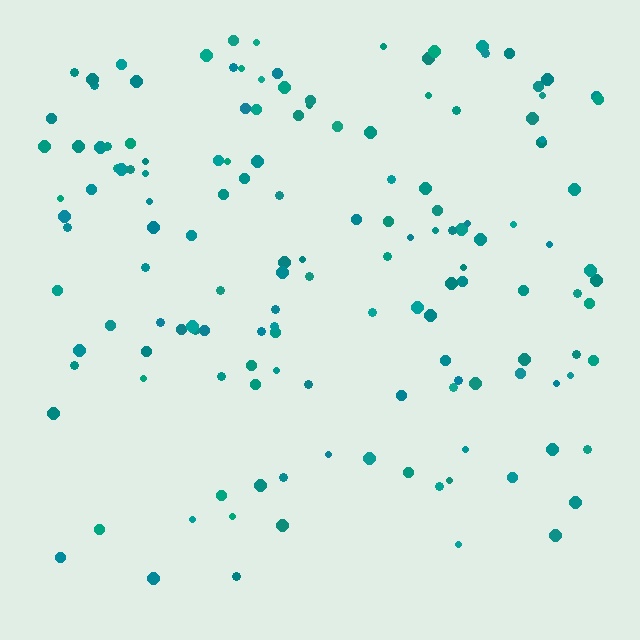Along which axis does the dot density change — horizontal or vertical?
Vertical.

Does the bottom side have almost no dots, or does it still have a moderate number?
Still a moderate number, just noticeably fewer than the top.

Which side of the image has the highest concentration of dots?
The top.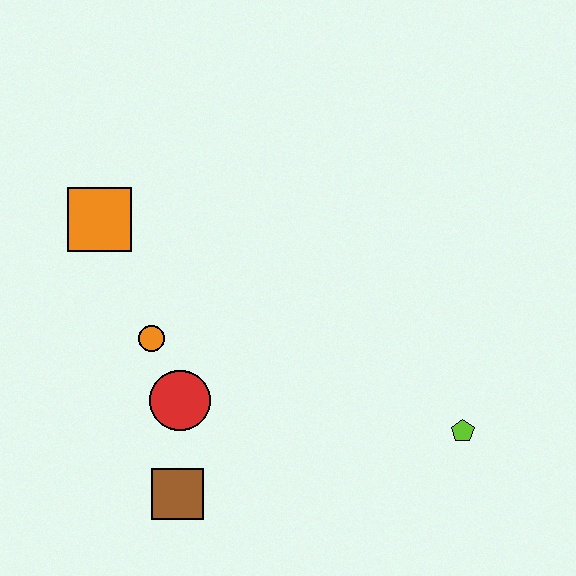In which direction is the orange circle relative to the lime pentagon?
The orange circle is to the left of the lime pentagon.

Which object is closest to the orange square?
The orange circle is closest to the orange square.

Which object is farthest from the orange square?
The lime pentagon is farthest from the orange square.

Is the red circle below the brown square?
No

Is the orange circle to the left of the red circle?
Yes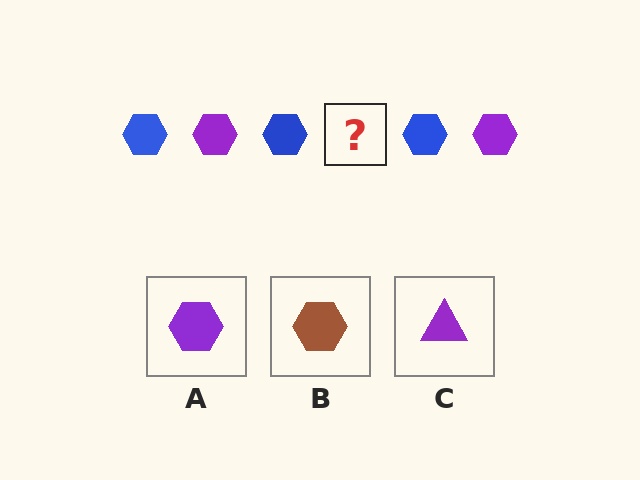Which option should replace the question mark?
Option A.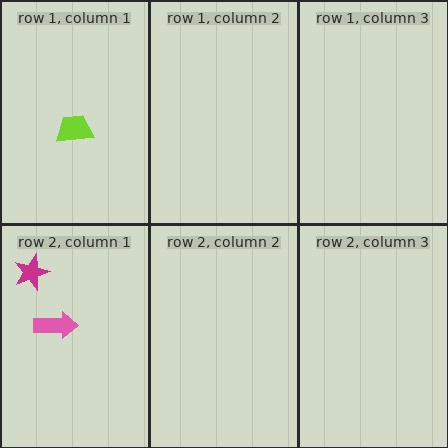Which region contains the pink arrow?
The row 2, column 1 region.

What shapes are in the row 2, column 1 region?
The pink arrow, the magenta star.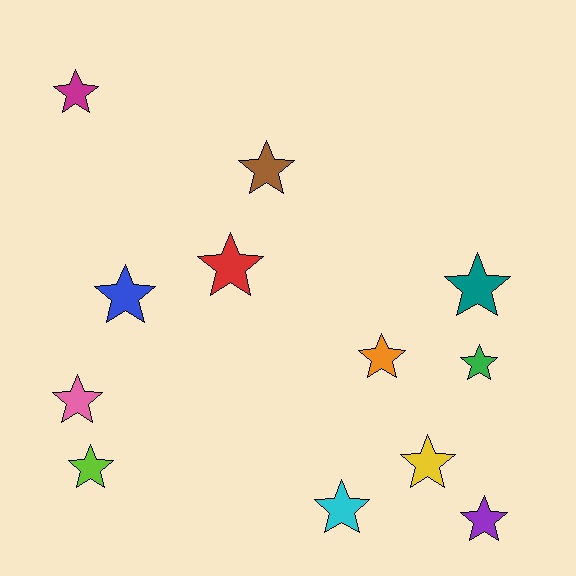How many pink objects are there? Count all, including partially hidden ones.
There is 1 pink object.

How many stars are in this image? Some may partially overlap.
There are 12 stars.